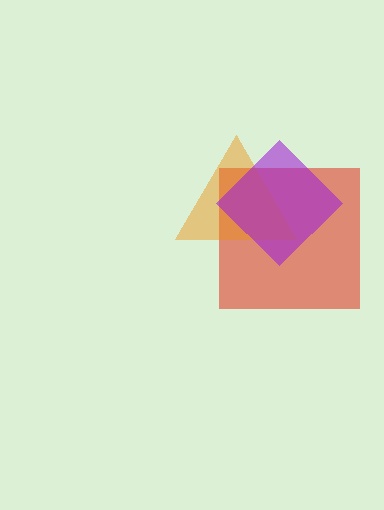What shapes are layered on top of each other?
The layered shapes are: a red square, an orange triangle, a purple diamond.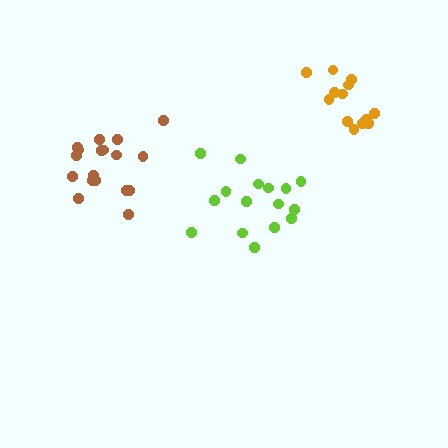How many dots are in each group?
Group 1: 18 dots, Group 2: 16 dots, Group 3: 13 dots (47 total).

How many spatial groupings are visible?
There are 3 spatial groupings.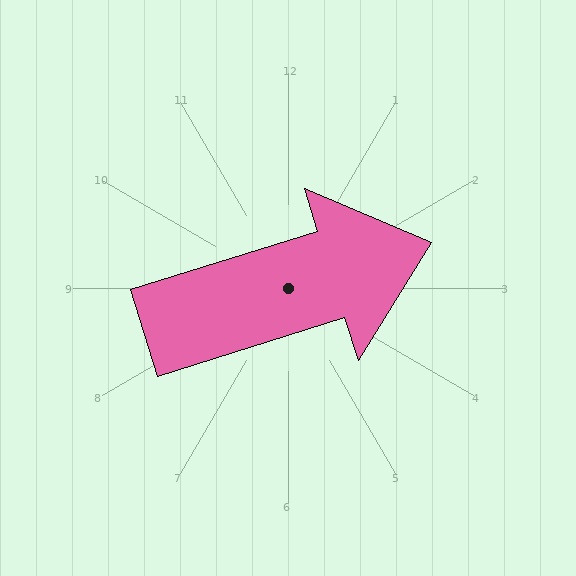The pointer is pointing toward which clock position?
Roughly 2 o'clock.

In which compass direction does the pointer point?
East.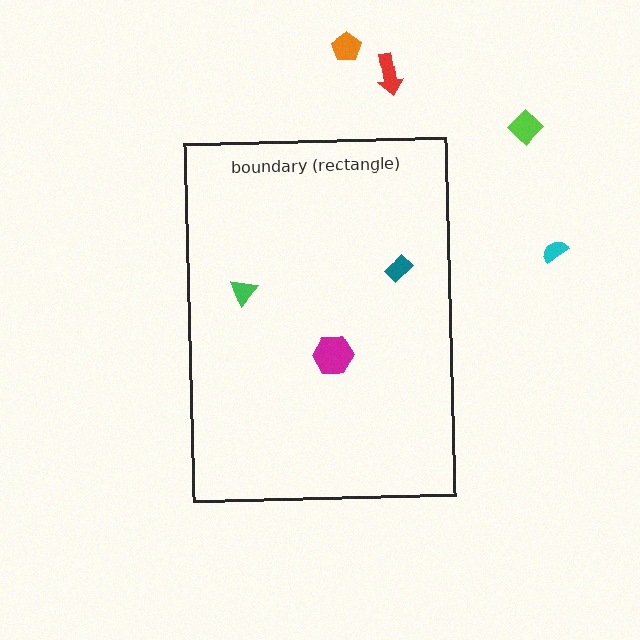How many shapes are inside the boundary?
3 inside, 4 outside.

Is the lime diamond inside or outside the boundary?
Outside.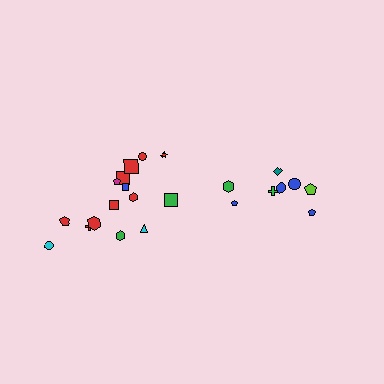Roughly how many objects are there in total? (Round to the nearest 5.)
Roughly 25 objects in total.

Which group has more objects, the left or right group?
The left group.